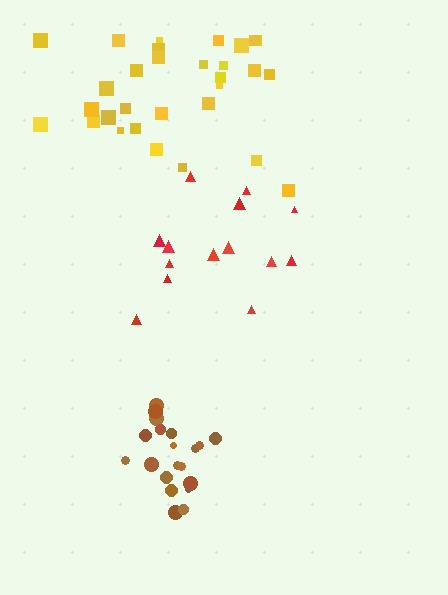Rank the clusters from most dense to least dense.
brown, yellow, red.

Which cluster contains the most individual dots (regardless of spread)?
Yellow (30).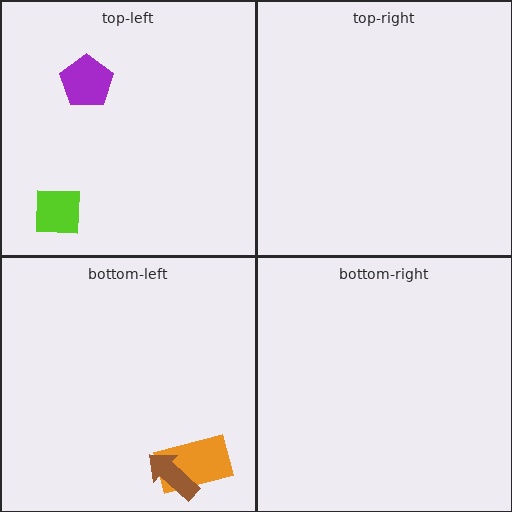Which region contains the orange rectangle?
The bottom-left region.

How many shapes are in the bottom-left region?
2.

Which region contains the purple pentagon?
The top-left region.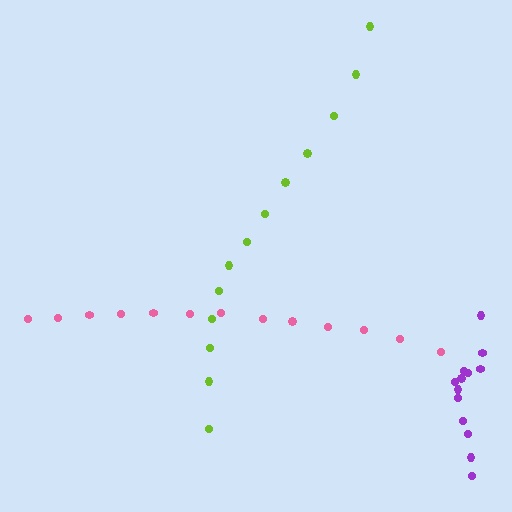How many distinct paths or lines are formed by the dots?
There are 3 distinct paths.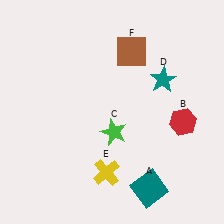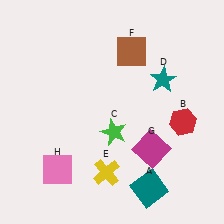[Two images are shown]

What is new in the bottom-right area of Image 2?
A magenta square (G) was added in the bottom-right area of Image 2.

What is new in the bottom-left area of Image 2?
A pink square (H) was added in the bottom-left area of Image 2.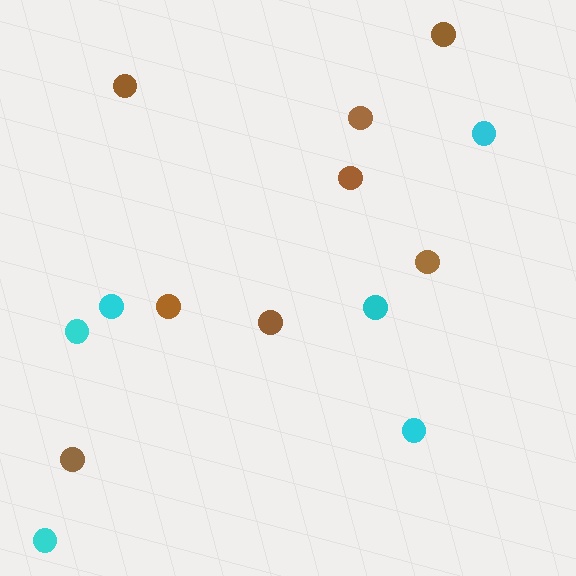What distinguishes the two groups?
There are 2 groups: one group of cyan circles (6) and one group of brown circles (8).